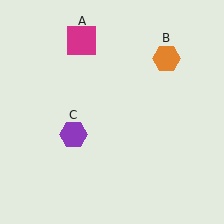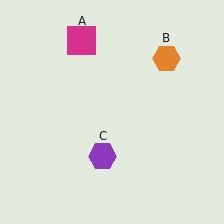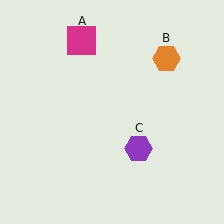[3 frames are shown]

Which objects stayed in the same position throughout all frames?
Magenta square (object A) and orange hexagon (object B) remained stationary.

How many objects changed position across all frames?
1 object changed position: purple hexagon (object C).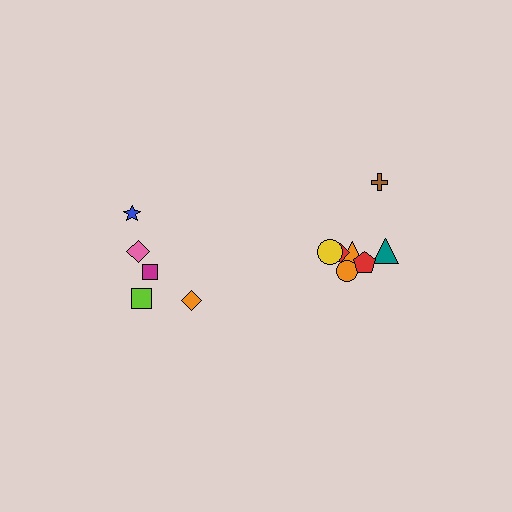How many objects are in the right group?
There are 7 objects.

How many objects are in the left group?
There are 5 objects.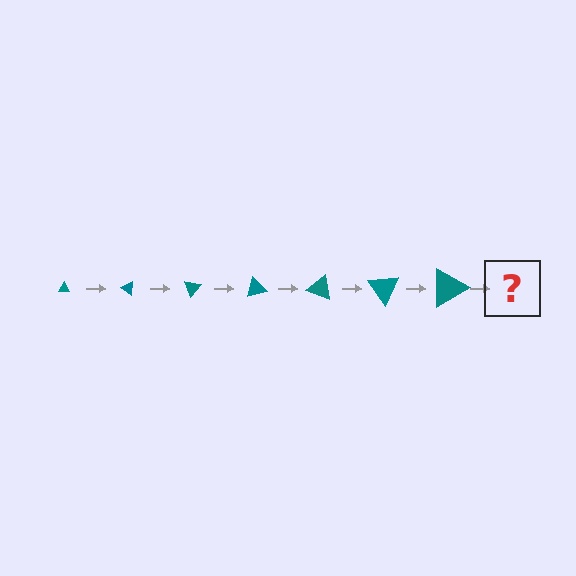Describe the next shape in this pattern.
It should be a triangle, larger than the previous one and rotated 245 degrees from the start.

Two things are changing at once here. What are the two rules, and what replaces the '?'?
The two rules are that the triangle grows larger each step and it rotates 35 degrees each step. The '?' should be a triangle, larger than the previous one and rotated 245 degrees from the start.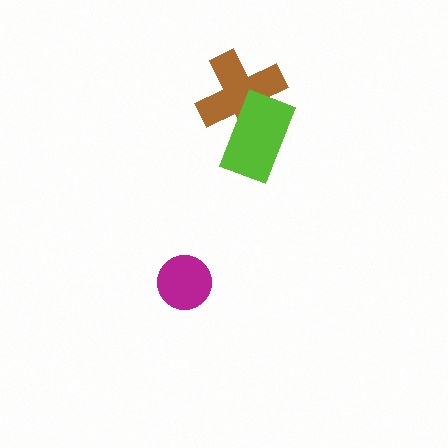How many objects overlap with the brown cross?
1 object overlaps with the brown cross.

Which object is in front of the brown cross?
The lime rectangle is in front of the brown cross.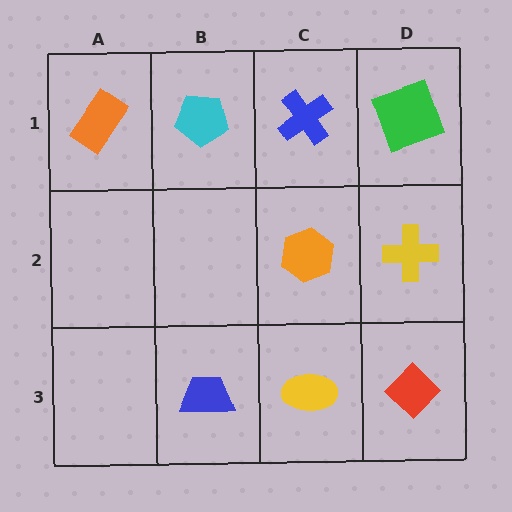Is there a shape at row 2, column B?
No, that cell is empty.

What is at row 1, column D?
A green square.